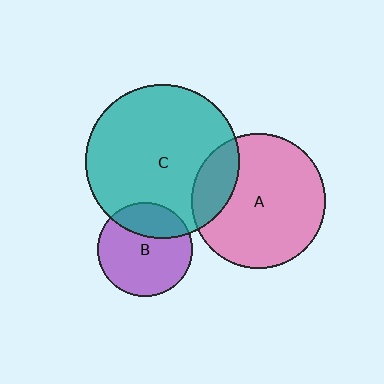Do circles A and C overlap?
Yes.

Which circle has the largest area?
Circle C (teal).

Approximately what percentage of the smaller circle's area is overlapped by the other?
Approximately 20%.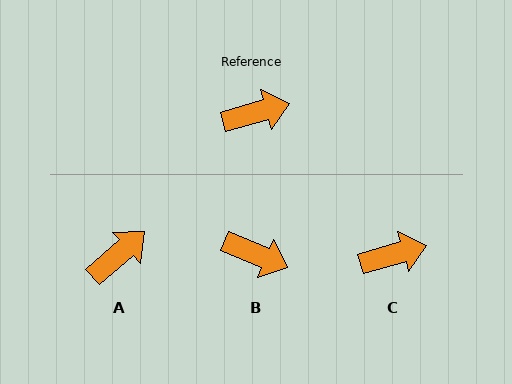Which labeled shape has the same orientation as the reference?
C.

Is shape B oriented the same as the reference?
No, it is off by about 38 degrees.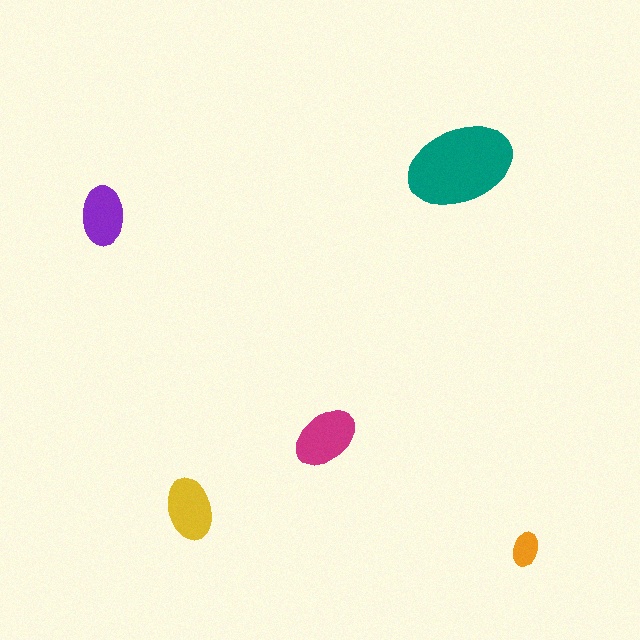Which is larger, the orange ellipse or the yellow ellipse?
The yellow one.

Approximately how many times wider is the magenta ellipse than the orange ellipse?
About 2 times wider.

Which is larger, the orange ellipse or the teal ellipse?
The teal one.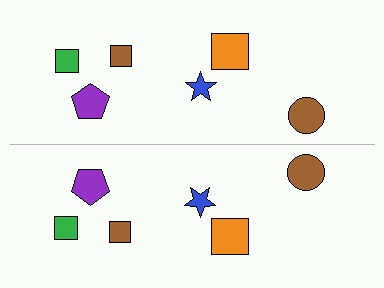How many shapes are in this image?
There are 12 shapes in this image.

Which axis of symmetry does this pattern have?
The pattern has a horizontal axis of symmetry running through the center of the image.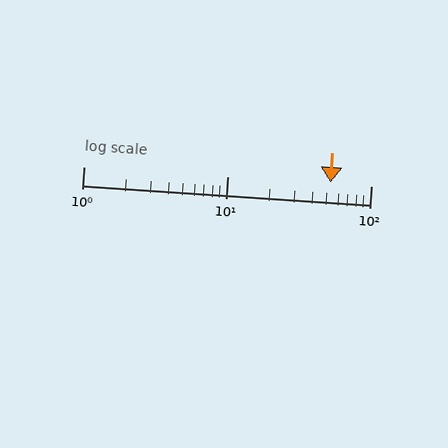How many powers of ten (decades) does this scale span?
The scale spans 2 decades, from 1 to 100.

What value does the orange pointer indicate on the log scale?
The pointer indicates approximately 52.